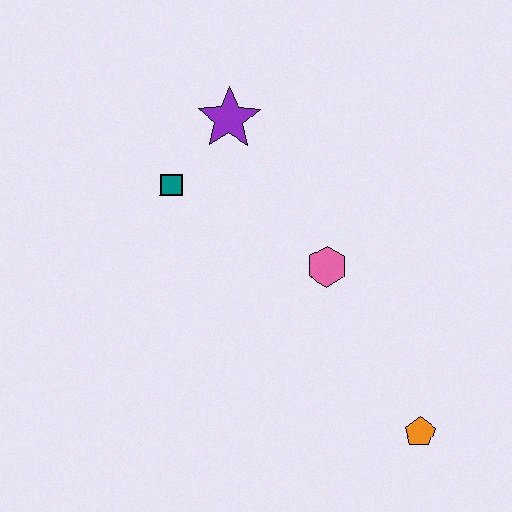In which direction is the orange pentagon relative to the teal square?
The orange pentagon is to the right of the teal square.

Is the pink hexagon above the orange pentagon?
Yes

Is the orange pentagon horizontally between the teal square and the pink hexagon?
No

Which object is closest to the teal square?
The purple star is closest to the teal square.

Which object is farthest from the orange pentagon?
The purple star is farthest from the orange pentagon.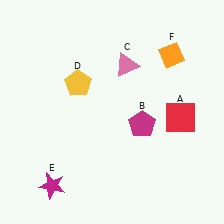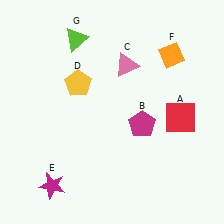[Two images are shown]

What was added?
A lime triangle (G) was added in Image 2.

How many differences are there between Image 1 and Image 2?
There is 1 difference between the two images.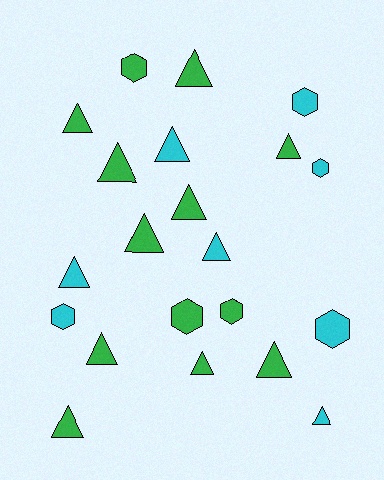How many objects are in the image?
There are 21 objects.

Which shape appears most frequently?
Triangle, with 14 objects.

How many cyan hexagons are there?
There are 4 cyan hexagons.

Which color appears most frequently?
Green, with 13 objects.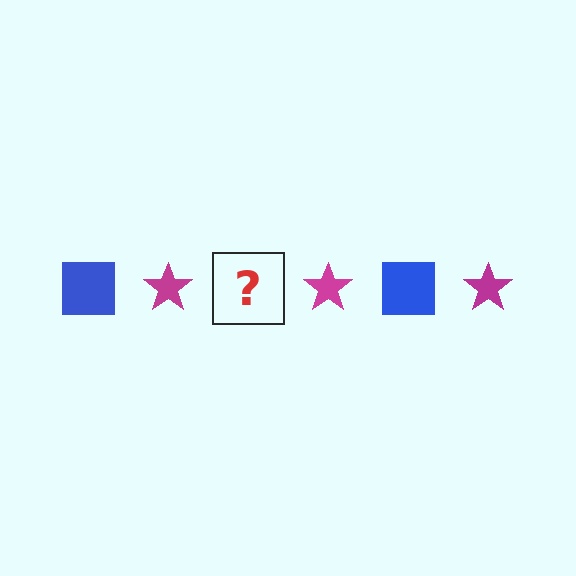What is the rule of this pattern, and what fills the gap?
The rule is that the pattern alternates between blue square and magenta star. The gap should be filled with a blue square.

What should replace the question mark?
The question mark should be replaced with a blue square.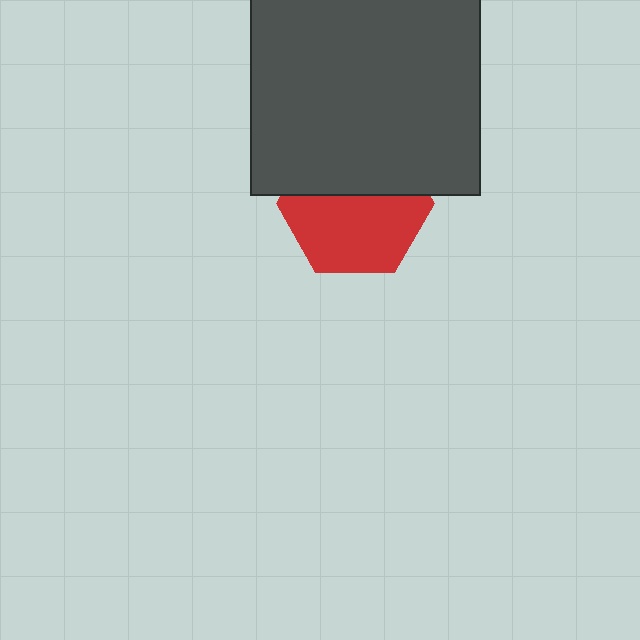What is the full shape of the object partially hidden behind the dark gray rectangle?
The partially hidden object is a red hexagon.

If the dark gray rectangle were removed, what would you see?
You would see the complete red hexagon.